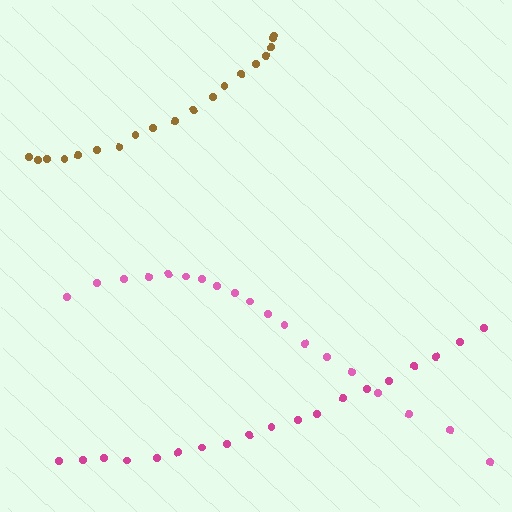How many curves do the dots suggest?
There are 3 distinct paths.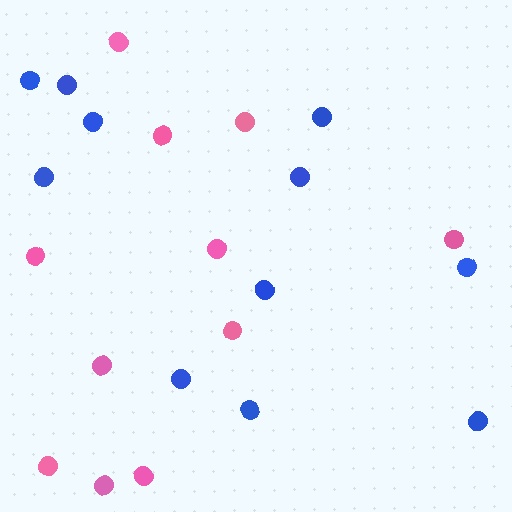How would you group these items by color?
There are 2 groups: one group of blue circles (11) and one group of pink circles (11).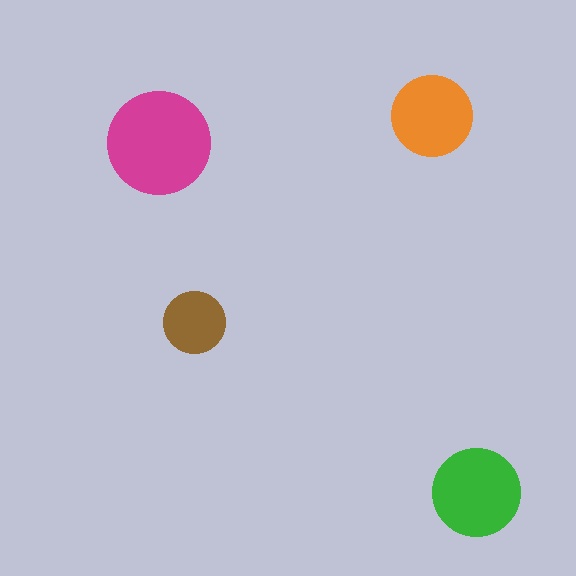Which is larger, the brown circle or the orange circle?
The orange one.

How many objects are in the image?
There are 4 objects in the image.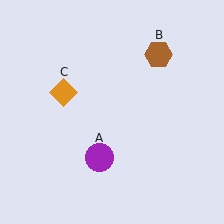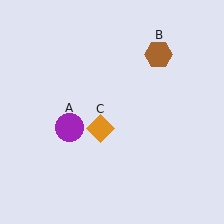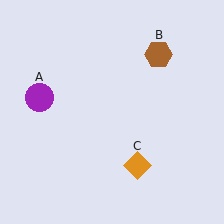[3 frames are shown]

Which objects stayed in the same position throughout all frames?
Brown hexagon (object B) remained stationary.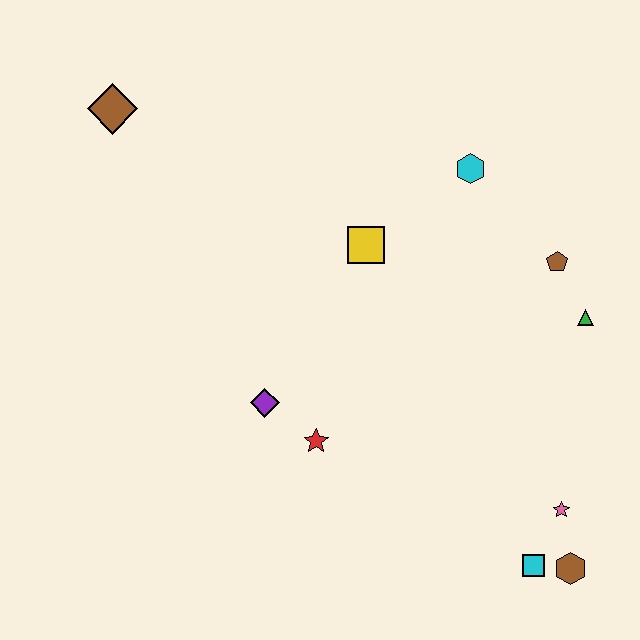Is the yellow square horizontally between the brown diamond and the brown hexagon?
Yes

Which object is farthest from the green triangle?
The brown diamond is farthest from the green triangle.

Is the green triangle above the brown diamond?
No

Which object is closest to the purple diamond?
The red star is closest to the purple diamond.